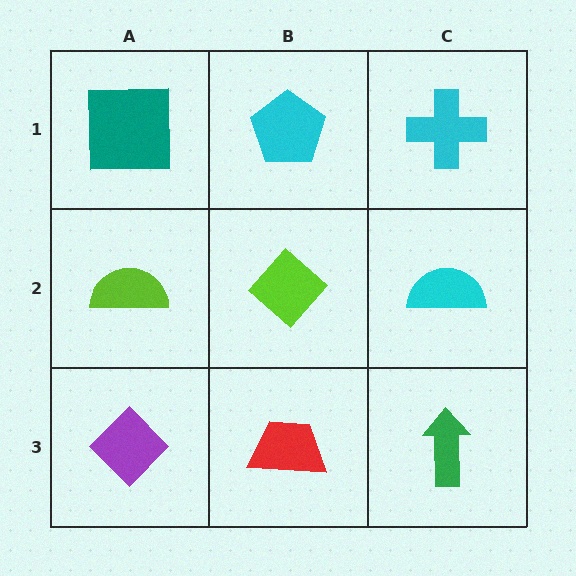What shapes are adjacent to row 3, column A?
A lime semicircle (row 2, column A), a red trapezoid (row 3, column B).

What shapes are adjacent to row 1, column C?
A cyan semicircle (row 2, column C), a cyan pentagon (row 1, column B).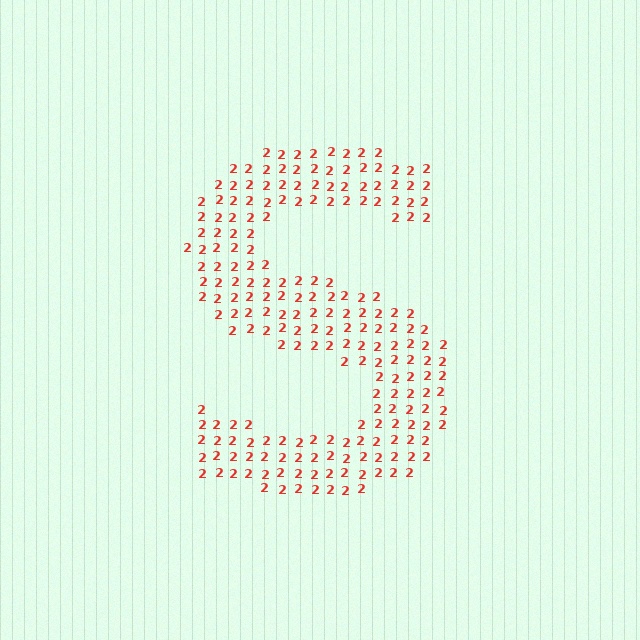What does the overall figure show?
The overall figure shows the letter S.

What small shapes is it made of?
It is made of small digit 2's.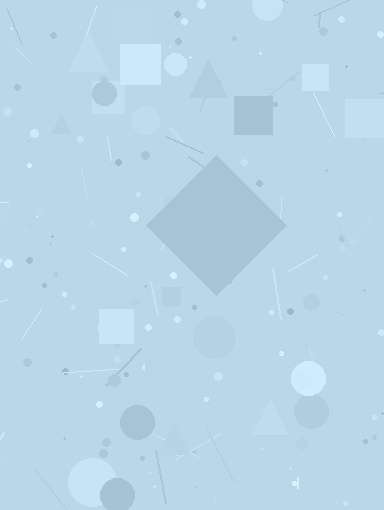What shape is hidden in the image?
A diamond is hidden in the image.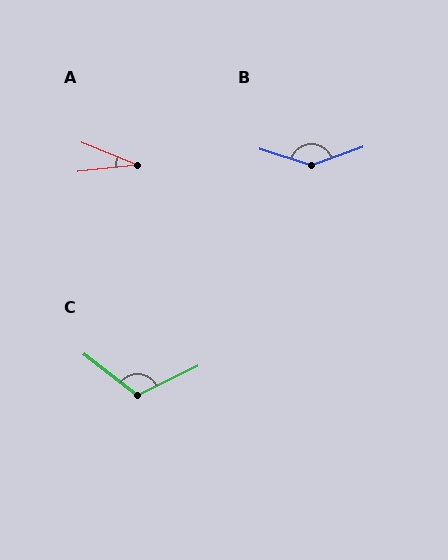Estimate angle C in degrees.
Approximately 117 degrees.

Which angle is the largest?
B, at approximately 142 degrees.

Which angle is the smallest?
A, at approximately 29 degrees.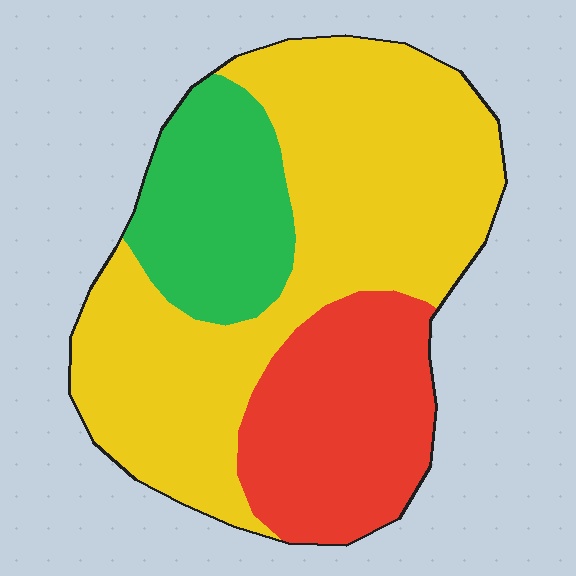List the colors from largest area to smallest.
From largest to smallest: yellow, red, green.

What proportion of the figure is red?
Red takes up about one quarter (1/4) of the figure.